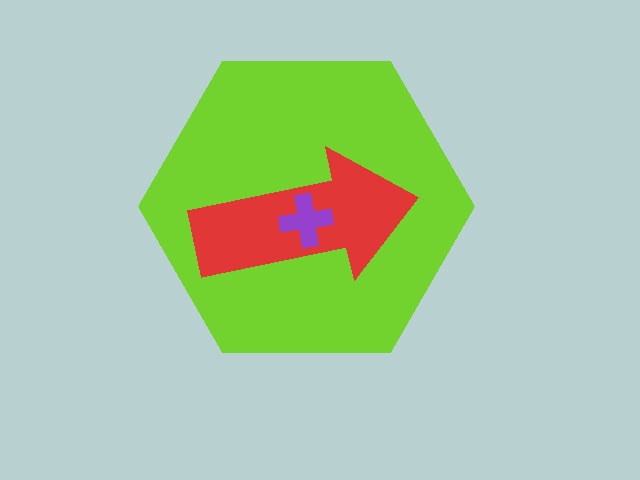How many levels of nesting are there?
3.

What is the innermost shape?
The purple cross.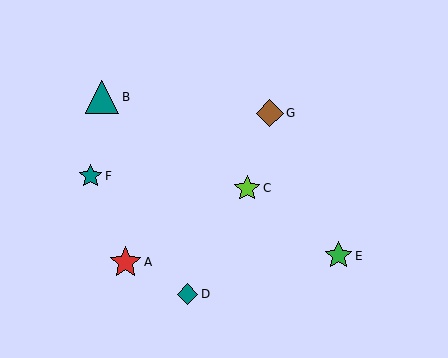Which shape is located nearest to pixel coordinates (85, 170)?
The teal star (labeled F) at (90, 176) is nearest to that location.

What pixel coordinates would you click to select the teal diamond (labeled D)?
Click at (188, 294) to select the teal diamond D.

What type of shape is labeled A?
Shape A is a red star.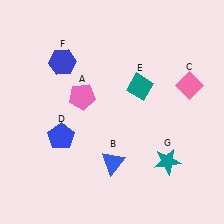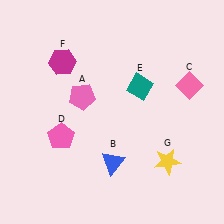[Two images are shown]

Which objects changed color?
D changed from blue to pink. F changed from blue to magenta. G changed from teal to yellow.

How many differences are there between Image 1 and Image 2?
There are 3 differences between the two images.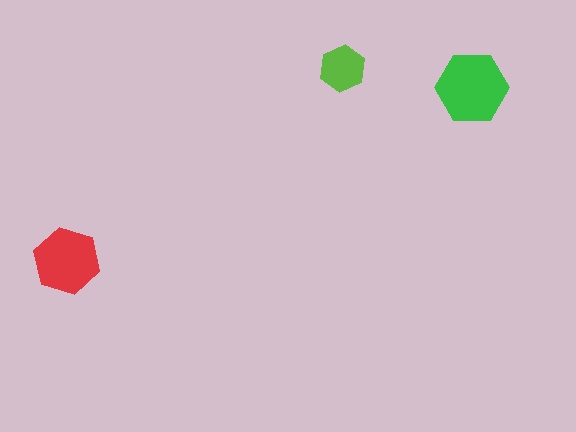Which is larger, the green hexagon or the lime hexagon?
The green one.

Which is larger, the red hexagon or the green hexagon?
The green one.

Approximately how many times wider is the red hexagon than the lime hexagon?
About 1.5 times wider.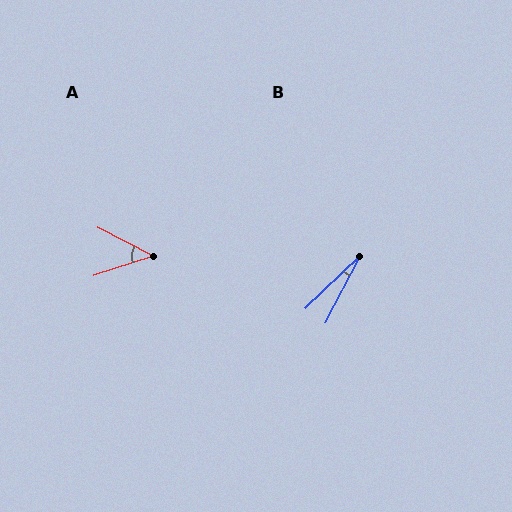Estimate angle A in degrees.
Approximately 45 degrees.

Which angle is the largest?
A, at approximately 45 degrees.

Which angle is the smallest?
B, at approximately 18 degrees.